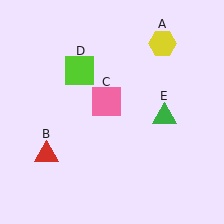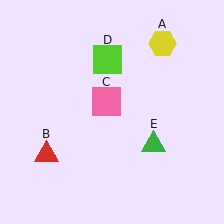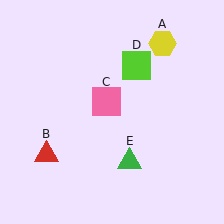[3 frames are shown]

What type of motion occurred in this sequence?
The lime square (object D), green triangle (object E) rotated clockwise around the center of the scene.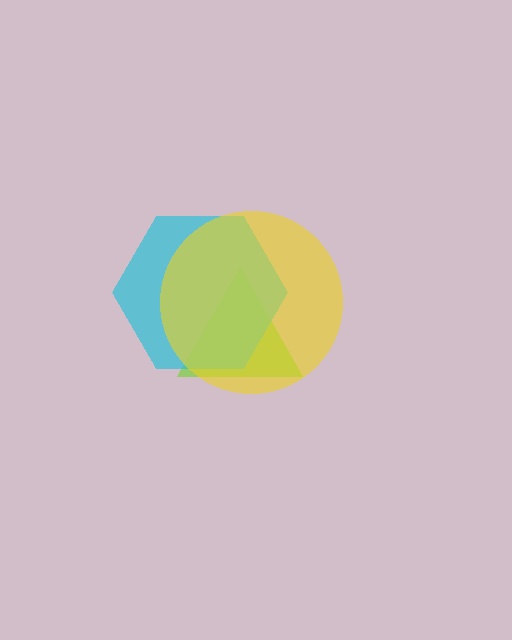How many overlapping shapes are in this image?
There are 3 overlapping shapes in the image.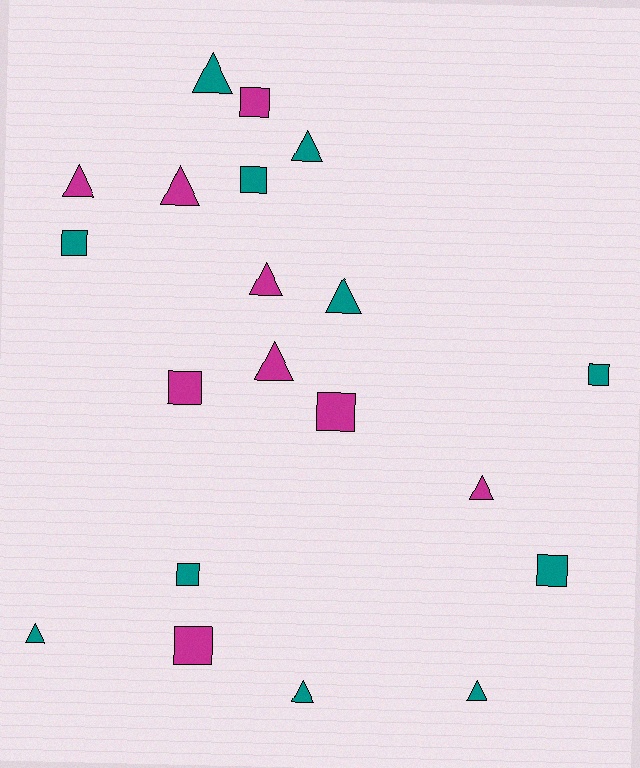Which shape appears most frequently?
Triangle, with 11 objects.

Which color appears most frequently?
Teal, with 11 objects.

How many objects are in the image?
There are 20 objects.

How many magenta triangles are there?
There are 5 magenta triangles.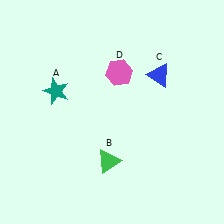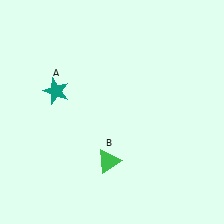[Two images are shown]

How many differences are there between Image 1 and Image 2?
There are 2 differences between the two images.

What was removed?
The blue triangle (C), the pink hexagon (D) were removed in Image 2.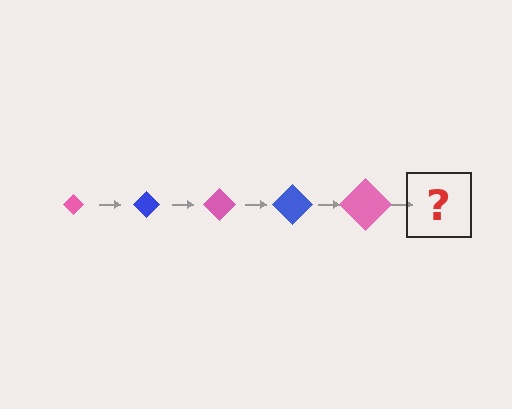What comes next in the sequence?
The next element should be a blue diamond, larger than the previous one.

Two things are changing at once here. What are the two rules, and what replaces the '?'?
The two rules are that the diamond grows larger each step and the color cycles through pink and blue. The '?' should be a blue diamond, larger than the previous one.